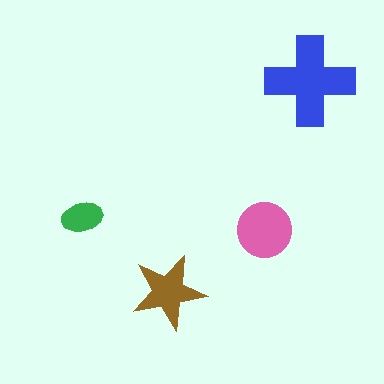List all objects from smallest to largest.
The green ellipse, the brown star, the pink circle, the blue cross.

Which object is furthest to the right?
The blue cross is rightmost.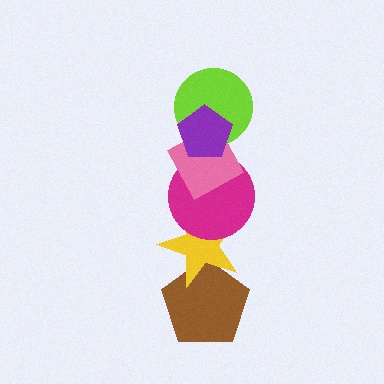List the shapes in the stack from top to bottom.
From top to bottom: the purple pentagon, the lime circle, the pink diamond, the magenta circle, the yellow star, the brown pentagon.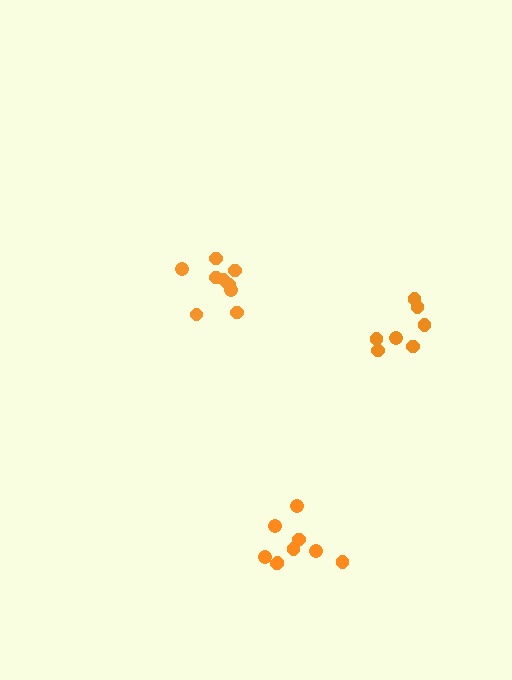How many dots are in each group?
Group 1: 7 dots, Group 2: 9 dots, Group 3: 9 dots (25 total).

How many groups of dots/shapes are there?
There are 3 groups.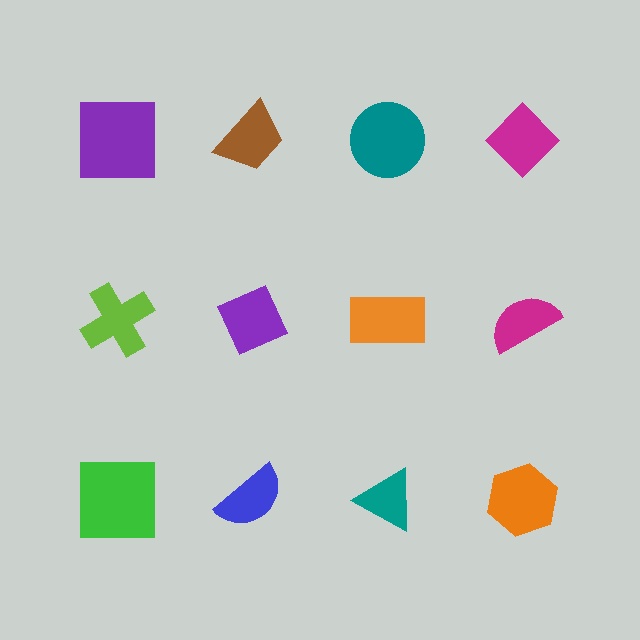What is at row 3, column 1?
A green square.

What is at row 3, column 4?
An orange hexagon.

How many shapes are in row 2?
4 shapes.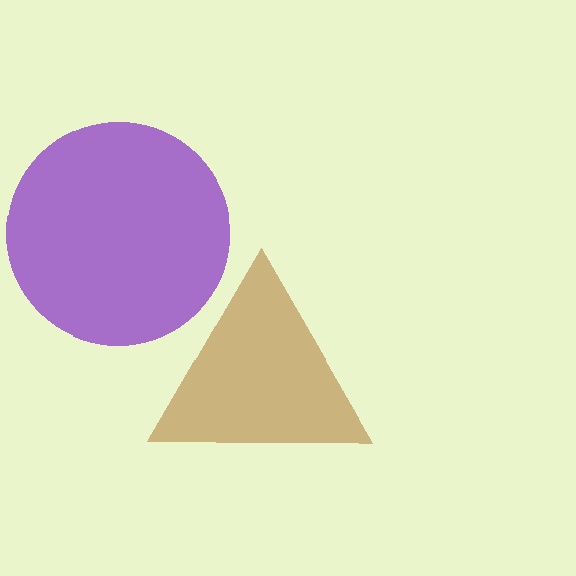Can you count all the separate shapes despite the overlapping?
Yes, there are 2 separate shapes.